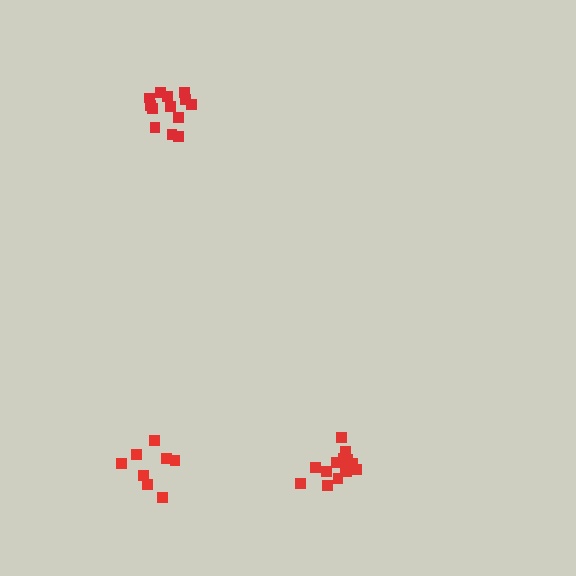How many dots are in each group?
Group 1: 13 dots, Group 2: 14 dots, Group 3: 8 dots (35 total).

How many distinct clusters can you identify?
There are 3 distinct clusters.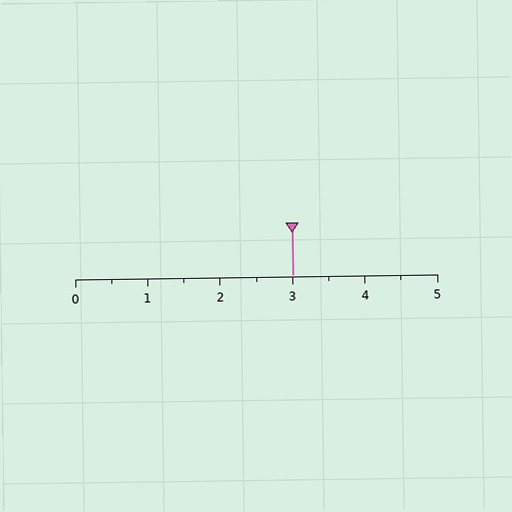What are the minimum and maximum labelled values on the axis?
The axis runs from 0 to 5.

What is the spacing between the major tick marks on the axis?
The major ticks are spaced 1 apart.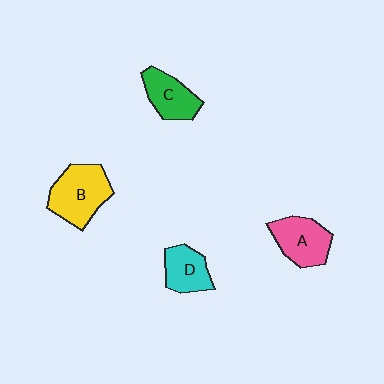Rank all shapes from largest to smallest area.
From largest to smallest: B (yellow), A (pink), C (green), D (cyan).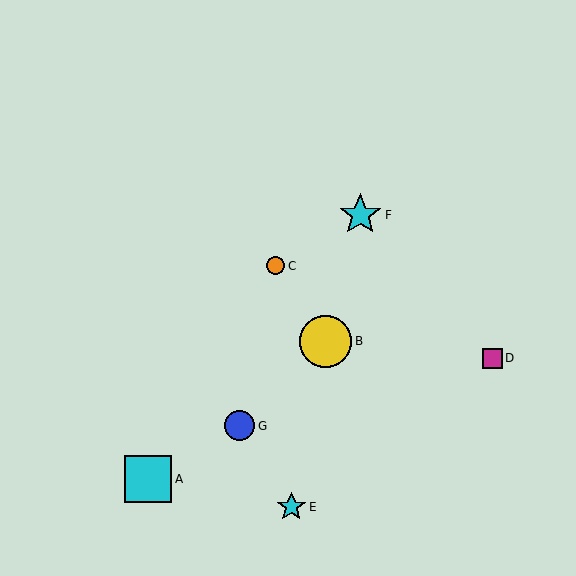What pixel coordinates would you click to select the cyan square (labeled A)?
Click at (148, 479) to select the cyan square A.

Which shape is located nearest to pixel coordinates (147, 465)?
The cyan square (labeled A) at (148, 479) is nearest to that location.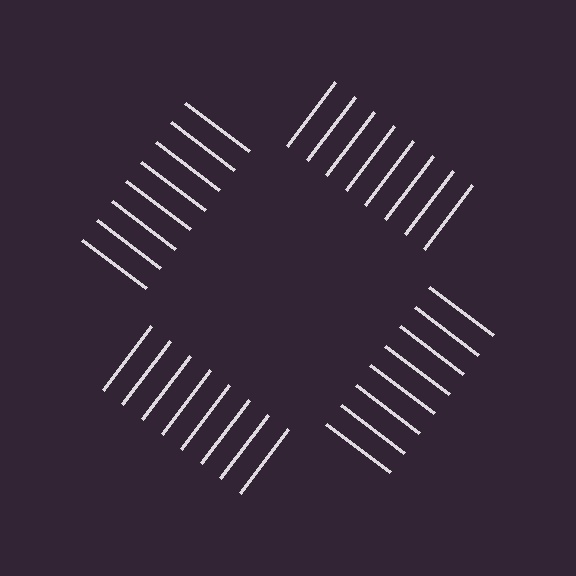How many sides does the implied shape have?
4 sides — the line-ends trace a square.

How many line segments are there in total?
32 — 8 along each of the 4 edges.